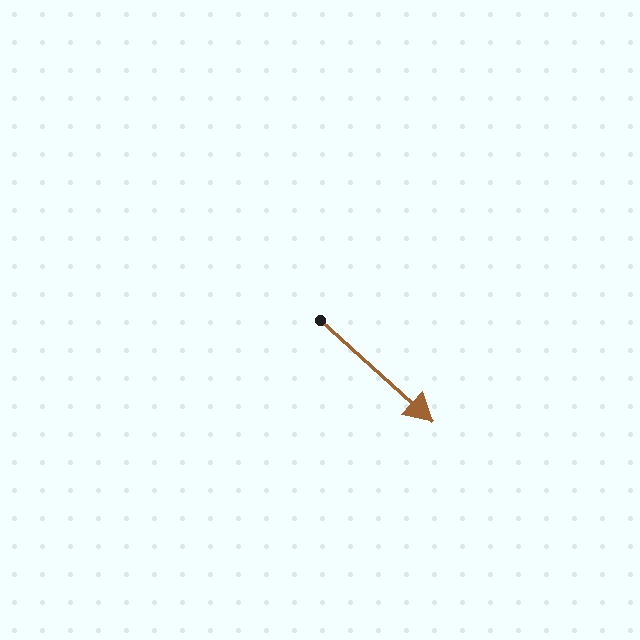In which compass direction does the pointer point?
Southeast.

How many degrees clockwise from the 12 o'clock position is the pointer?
Approximately 132 degrees.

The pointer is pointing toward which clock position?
Roughly 4 o'clock.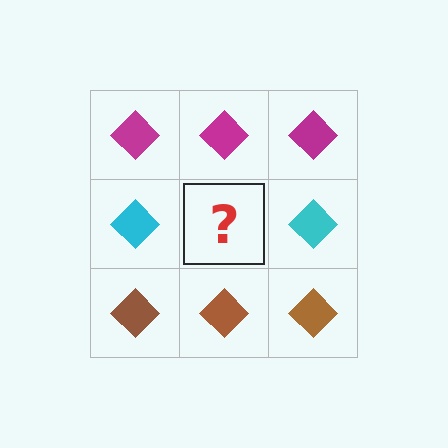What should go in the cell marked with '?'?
The missing cell should contain a cyan diamond.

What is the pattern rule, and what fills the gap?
The rule is that each row has a consistent color. The gap should be filled with a cyan diamond.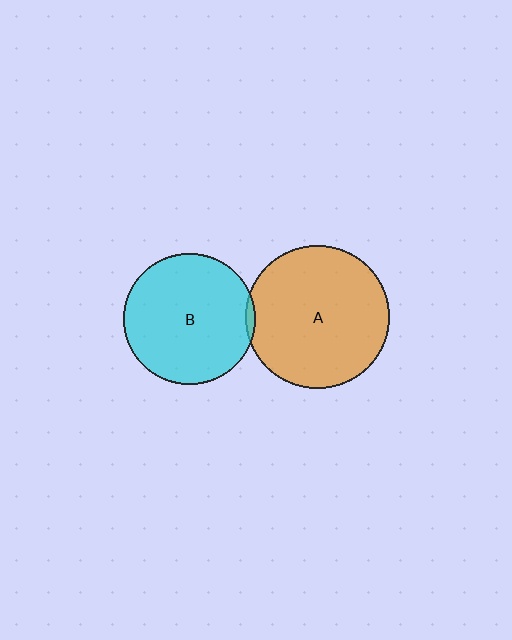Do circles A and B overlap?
Yes.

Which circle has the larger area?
Circle A (orange).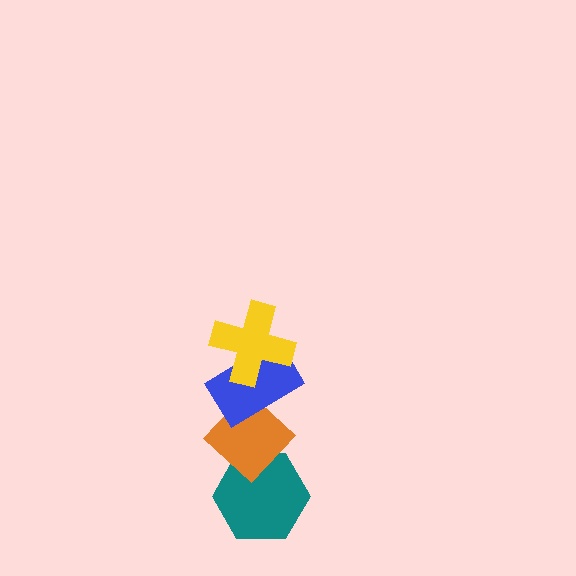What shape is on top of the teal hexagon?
The orange diamond is on top of the teal hexagon.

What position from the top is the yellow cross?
The yellow cross is 1st from the top.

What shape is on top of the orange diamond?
The blue rectangle is on top of the orange diamond.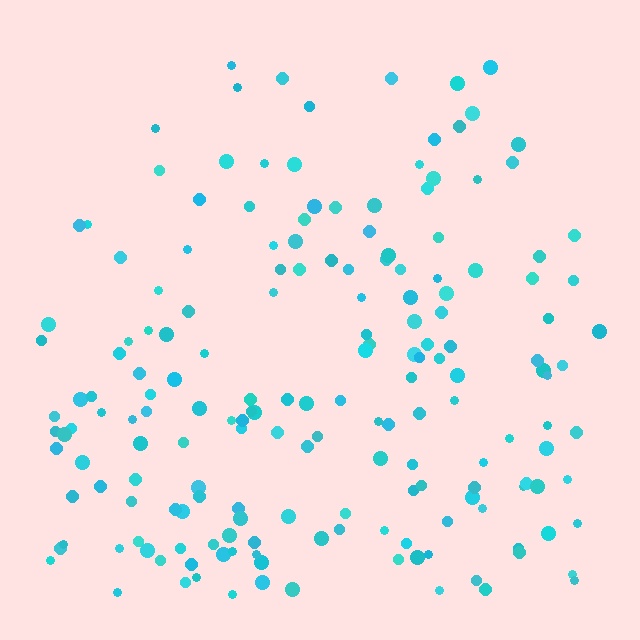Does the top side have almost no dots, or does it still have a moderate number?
Still a moderate number, just noticeably fewer than the bottom.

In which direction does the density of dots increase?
From top to bottom, with the bottom side densest.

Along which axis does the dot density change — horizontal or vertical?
Vertical.